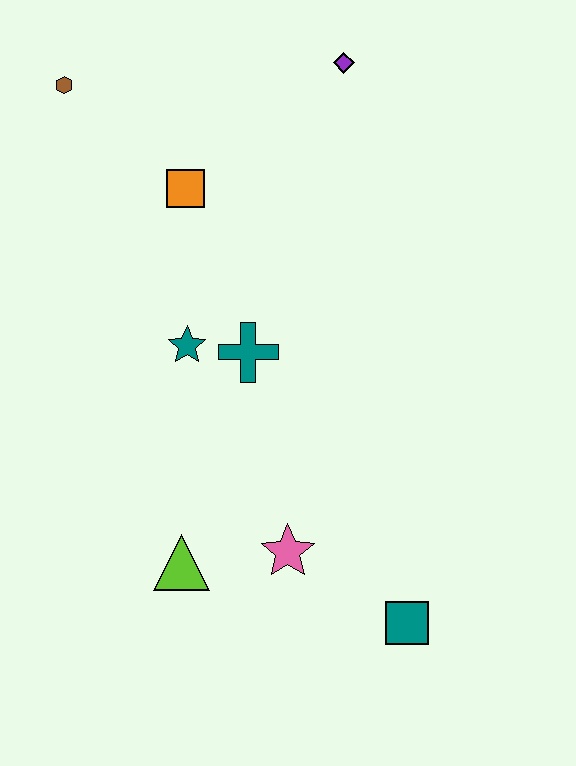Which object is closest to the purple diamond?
The orange square is closest to the purple diamond.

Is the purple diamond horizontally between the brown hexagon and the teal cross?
No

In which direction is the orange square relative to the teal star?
The orange square is above the teal star.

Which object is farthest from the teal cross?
The brown hexagon is farthest from the teal cross.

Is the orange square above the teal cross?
Yes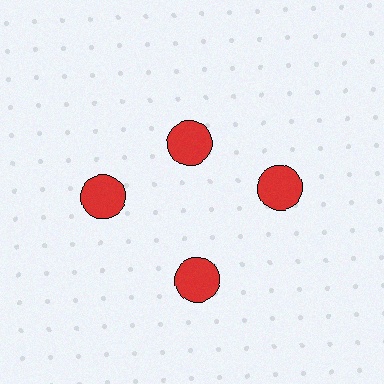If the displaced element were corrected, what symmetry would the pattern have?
It would have 4-fold rotational symmetry — the pattern would map onto itself every 90 degrees.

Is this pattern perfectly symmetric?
No. The 4 red circles are arranged in a ring, but one element near the 12 o'clock position is pulled inward toward the center, breaking the 4-fold rotational symmetry.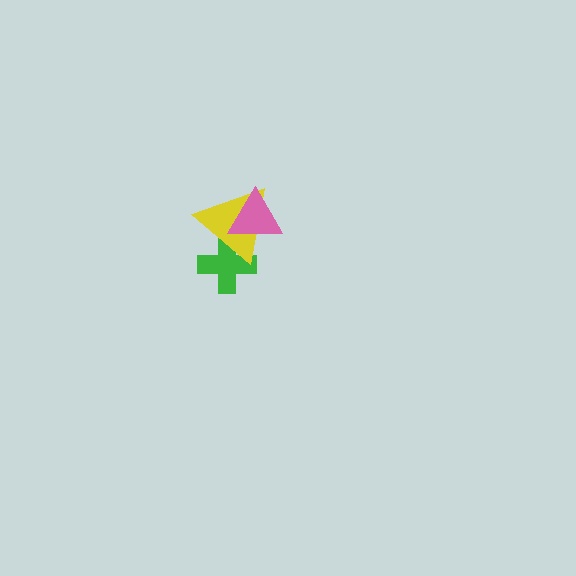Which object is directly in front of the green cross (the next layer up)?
The yellow triangle is directly in front of the green cross.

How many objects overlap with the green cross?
2 objects overlap with the green cross.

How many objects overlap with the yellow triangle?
2 objects overlap with the yellow triangle.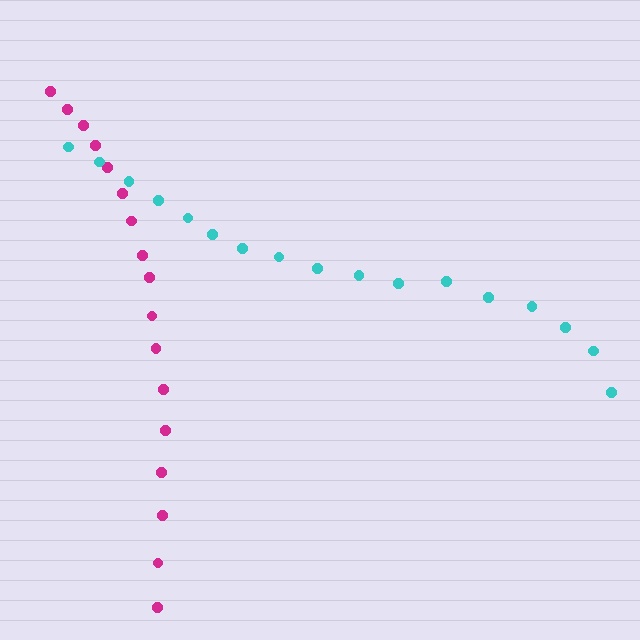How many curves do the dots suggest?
There are 2 distinct paths.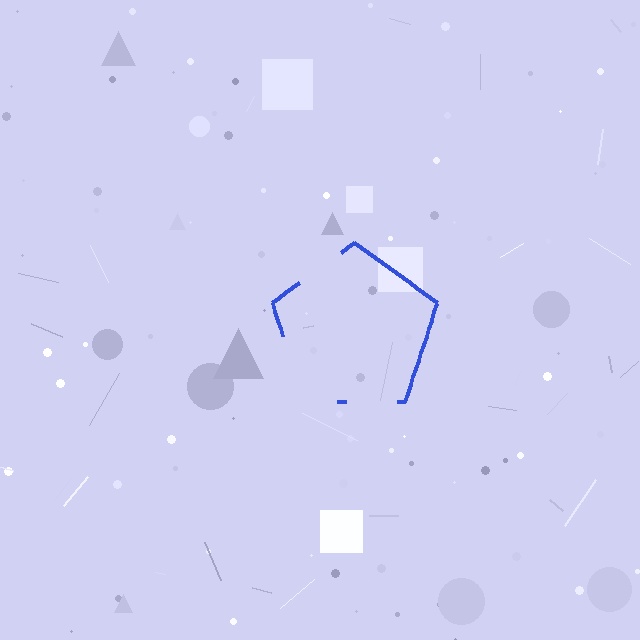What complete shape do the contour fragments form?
The contour fragments form a pentagon.